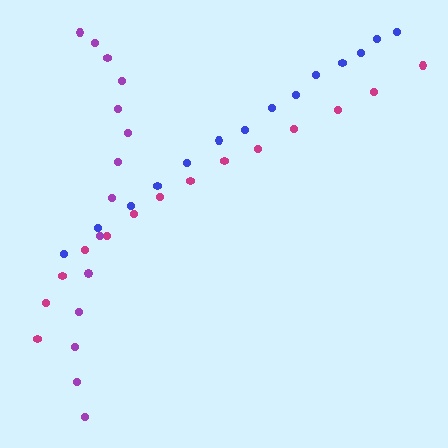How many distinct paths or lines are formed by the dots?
There are 3 distinct paths.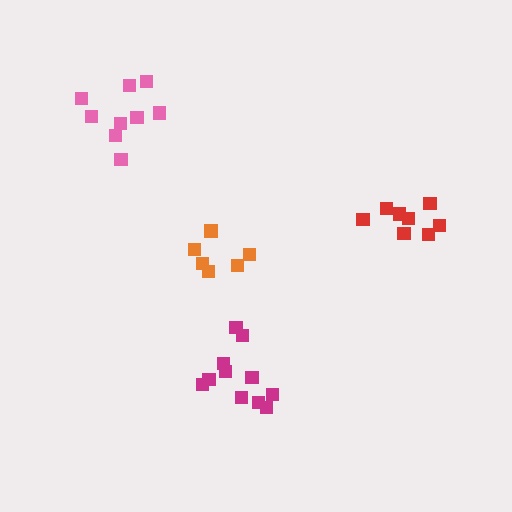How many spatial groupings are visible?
There are 4 spatial groupings.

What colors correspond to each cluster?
The clusters are colored: orange, magenta, red, pink.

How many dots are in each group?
Group 1: 6 dots, Group 2: 11 dots, Group 3: 8 dots, Group 4: 9 dots (34 total).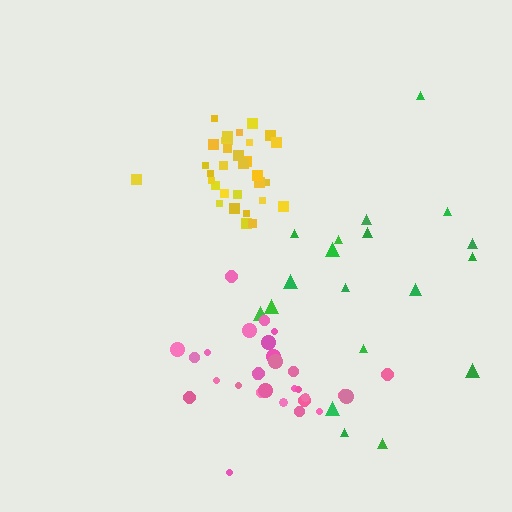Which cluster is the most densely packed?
Yellow.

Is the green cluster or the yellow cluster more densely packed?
Yellow.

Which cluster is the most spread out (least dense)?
Green.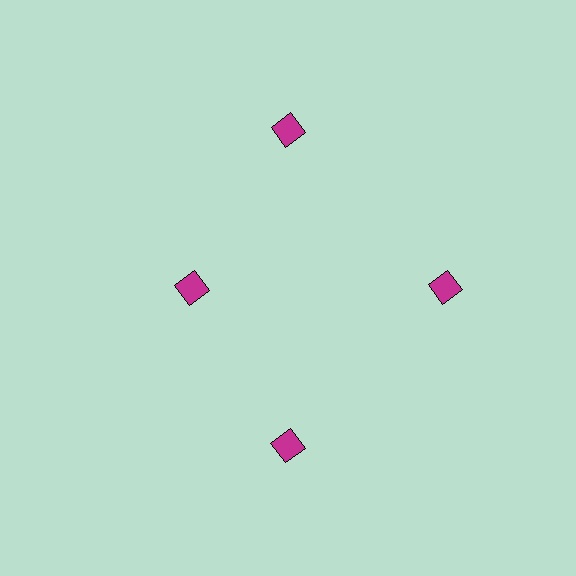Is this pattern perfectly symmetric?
No. The 4 magenta diamonds are arranged in a ring, but one element near the 9 o'clock position is pulled inward toward the center, breaking the 4-fold rotational symmetry.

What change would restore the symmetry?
The symmetry would be restored by moving it outward, back onto the ring so that all 4 diamonds sit at equal angles and equal distance from the center.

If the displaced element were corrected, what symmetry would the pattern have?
It would have 4-fold rotational symmetry — the pattern would map onto itself every 90 degrees.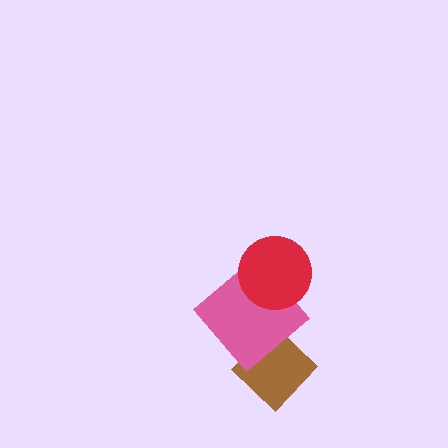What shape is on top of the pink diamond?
The red circle is on top of the pink diamond.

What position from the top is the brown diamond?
The brown diamond is 3rd from the top.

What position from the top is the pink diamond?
The pink diamond is 2nd from the top.